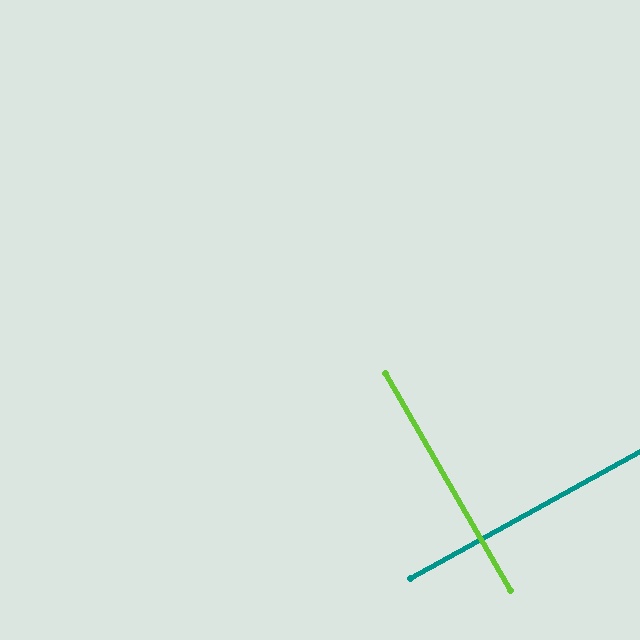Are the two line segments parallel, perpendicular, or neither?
Perpendicular — they meet at approximately 89°.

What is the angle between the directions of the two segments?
Approximately 89 degrees.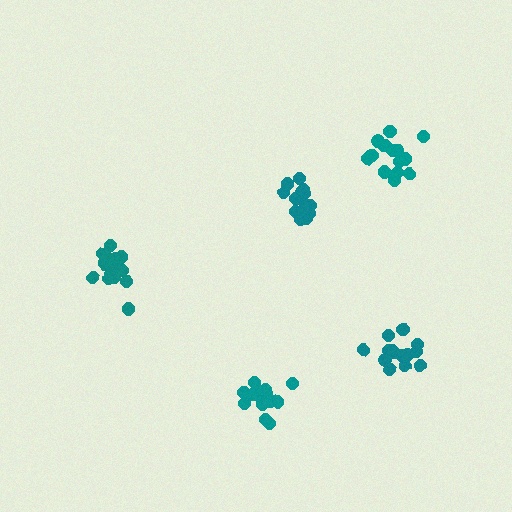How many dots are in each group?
Group 1: 17 dots, Group 2: 16 dots, Group 3: 14 dots, Group 4: 14 dots, Group 5: 16 dots (77 total).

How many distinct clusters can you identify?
There are 5 distinct clusters.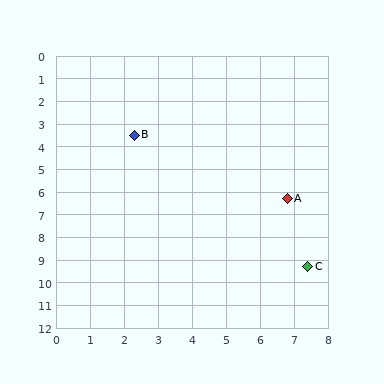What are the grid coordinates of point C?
Point C is at approximately (7.4, 9.3).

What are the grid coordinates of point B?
Point B is at approximately (2.3, 3.5).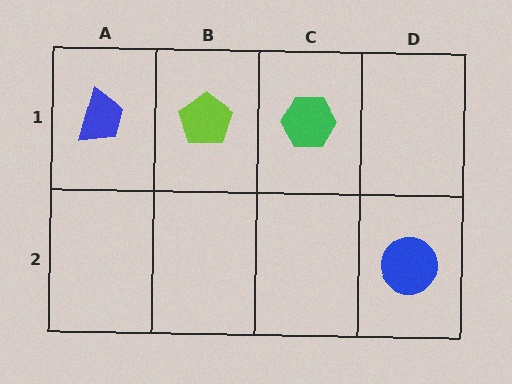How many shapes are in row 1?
3 shapes.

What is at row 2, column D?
A blue circle.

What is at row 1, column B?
A lime pentagon.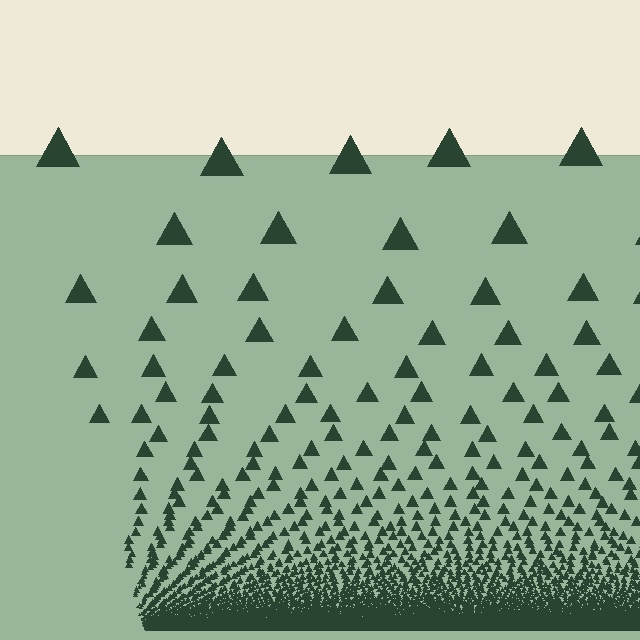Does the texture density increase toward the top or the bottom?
Density increases toward the bottom.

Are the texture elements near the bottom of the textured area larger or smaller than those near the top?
Smaller. The gradient is inverted — elements near the bottom are smaller and denser.